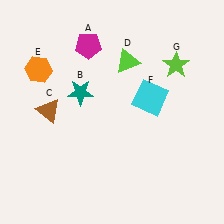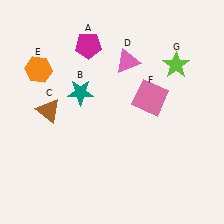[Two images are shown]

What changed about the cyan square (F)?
In Image 1, F is cyan. In Image 2, it changed to pink.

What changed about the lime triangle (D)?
In Image 1, D is lime. In Image 2, it changed to pink.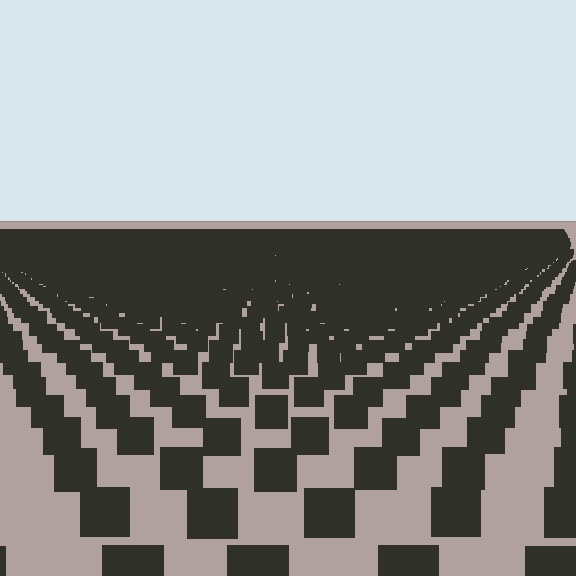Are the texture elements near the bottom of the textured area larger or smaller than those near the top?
Larger. Near the bottom, elements are closer to the viewer and appear at a bigger on-screen size.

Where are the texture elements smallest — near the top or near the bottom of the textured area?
Near the top.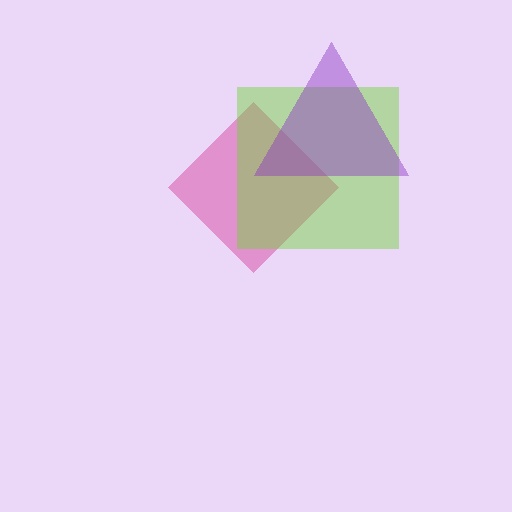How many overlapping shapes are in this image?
There are 3 overlapping shapes in the image.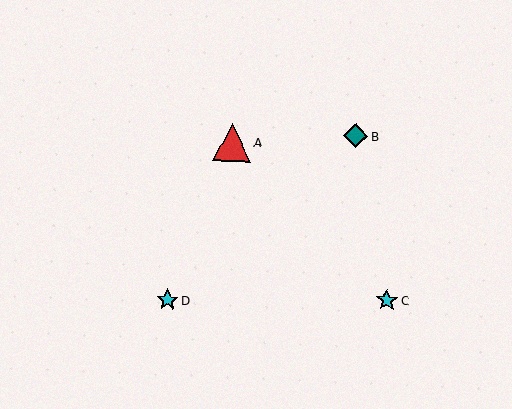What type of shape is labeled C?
Shape C is a cyan star.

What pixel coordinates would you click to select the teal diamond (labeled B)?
Click at (356, 136) to select the teal diamond B.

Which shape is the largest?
The red triangle (labeled A) is the largest.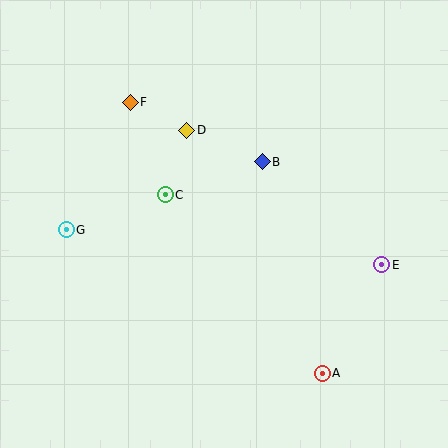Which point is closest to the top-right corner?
Point B is closest to the top-right corner.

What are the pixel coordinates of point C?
Point C is at (165, 195).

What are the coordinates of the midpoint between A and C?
The midpoint between A and C is at (244, 284).